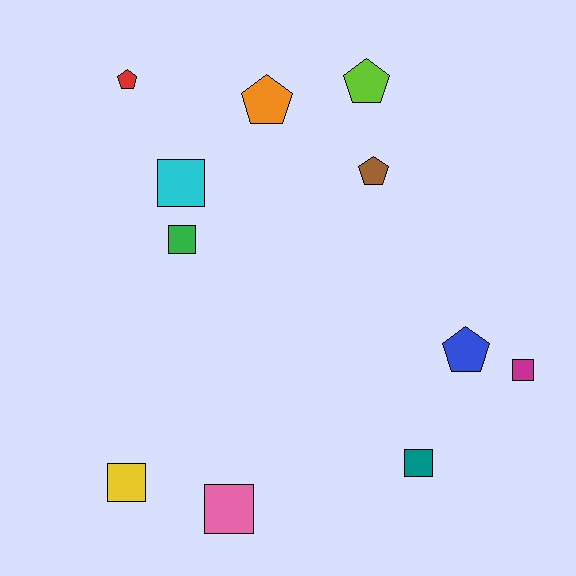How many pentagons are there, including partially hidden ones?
There are 5 pentagons.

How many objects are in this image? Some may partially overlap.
There are 11 objects.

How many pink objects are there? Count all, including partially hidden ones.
There is 1 pink object.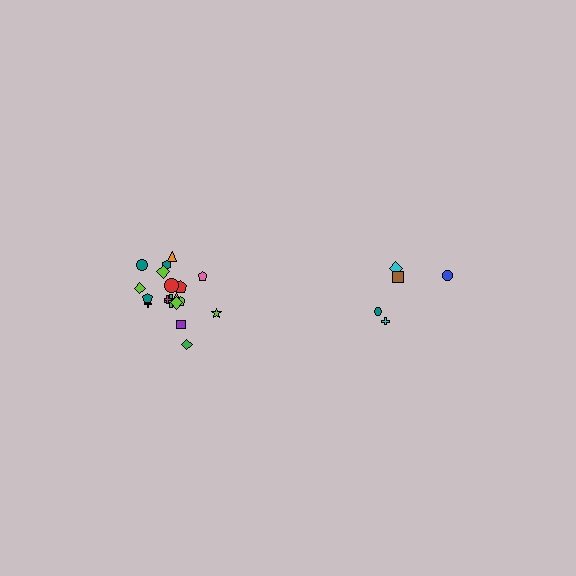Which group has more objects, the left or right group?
The left group.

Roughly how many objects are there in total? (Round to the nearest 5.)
Roughly 25 objects in total.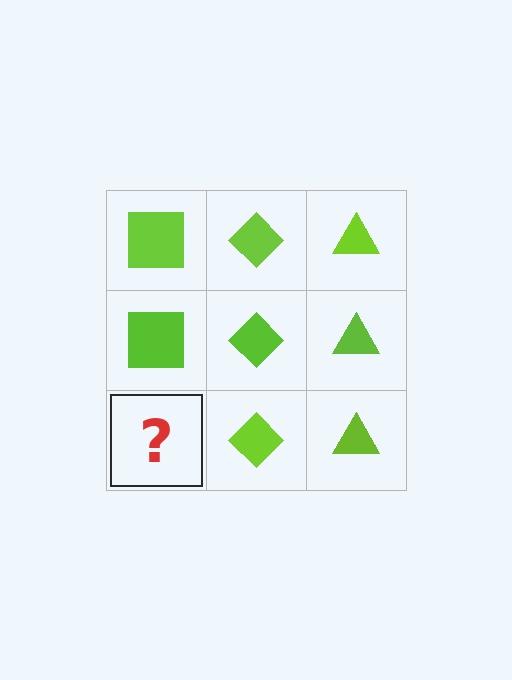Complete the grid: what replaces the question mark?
The question mark should be replaced with a lime square.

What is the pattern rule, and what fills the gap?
The rule is that each column has a consistent shape. The gap should be filled with a lime square.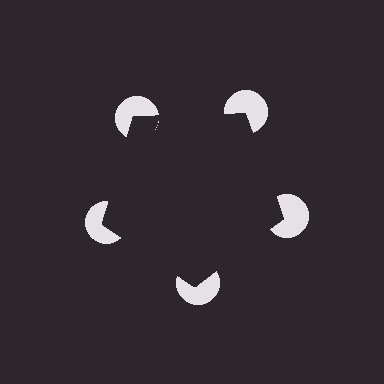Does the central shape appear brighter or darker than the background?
It typically appears slightly darker than the background, even though no actual brightness change is drawn.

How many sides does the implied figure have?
5 sides.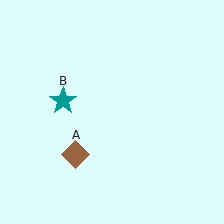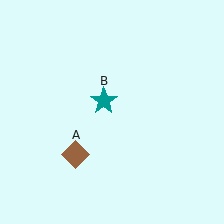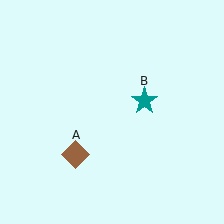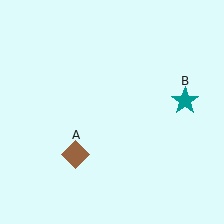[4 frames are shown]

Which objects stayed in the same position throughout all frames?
Brown diamond (object A) remained stationary.